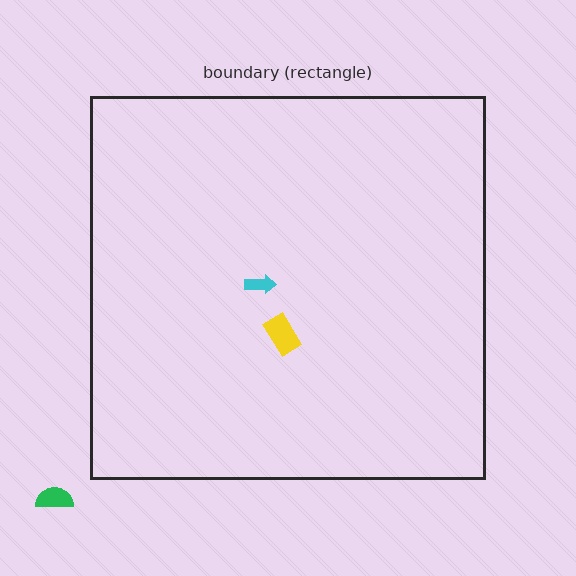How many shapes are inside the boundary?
2 inside, 1 outside.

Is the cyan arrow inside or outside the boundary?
Inside.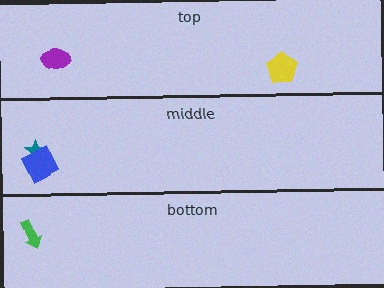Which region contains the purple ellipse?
The top region.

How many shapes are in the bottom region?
1.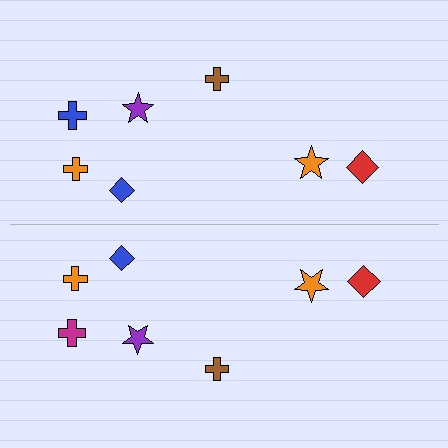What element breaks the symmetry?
The magenta cross on the bottom side breaks the symmetry — its mirror counterpart is blue.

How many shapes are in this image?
There are 14 shapes in this image.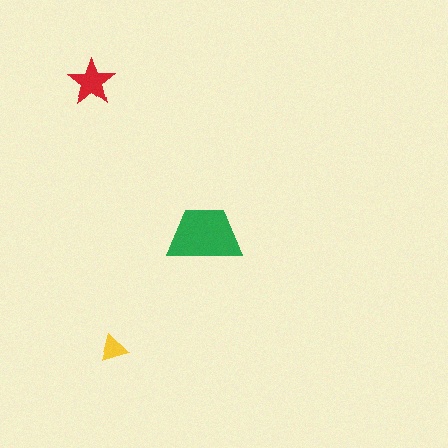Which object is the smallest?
The yellow triangle.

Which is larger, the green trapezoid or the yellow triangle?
The green trapezoid.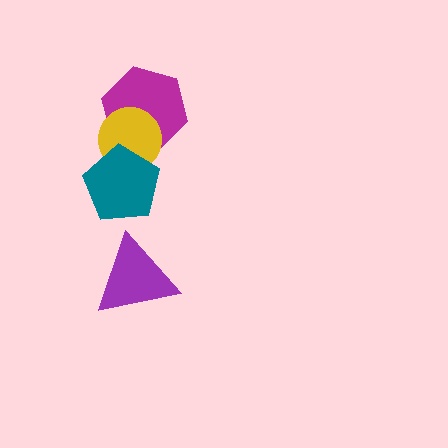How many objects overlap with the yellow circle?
2 objects overlap with the yellow circle.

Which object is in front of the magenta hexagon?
The yellow circle is in front of the magenta hexagon.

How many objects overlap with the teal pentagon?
1 object overlaps with the teal pentagon.